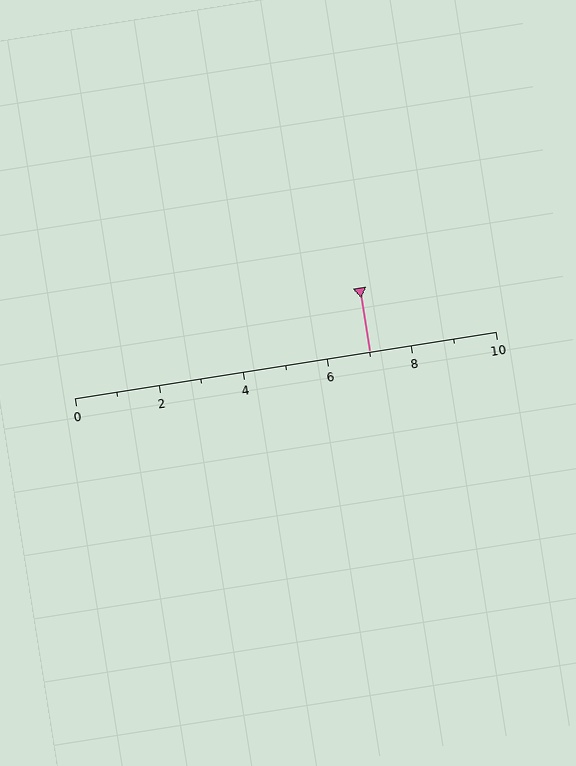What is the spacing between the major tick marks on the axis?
The major ticks are spaced 2 apart.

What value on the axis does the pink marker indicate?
The marker indicates approximately 7.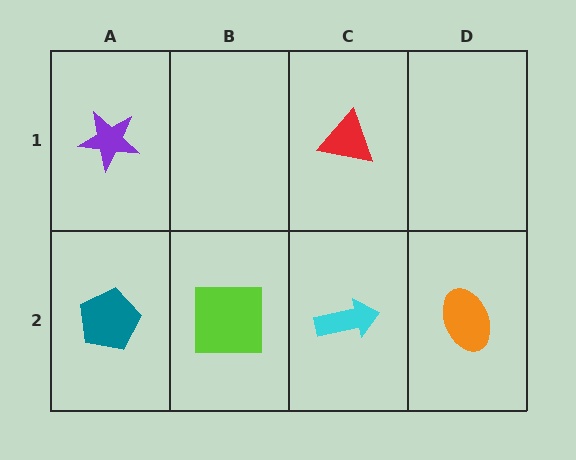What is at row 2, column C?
A cyan arrow.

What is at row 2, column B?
A lime square.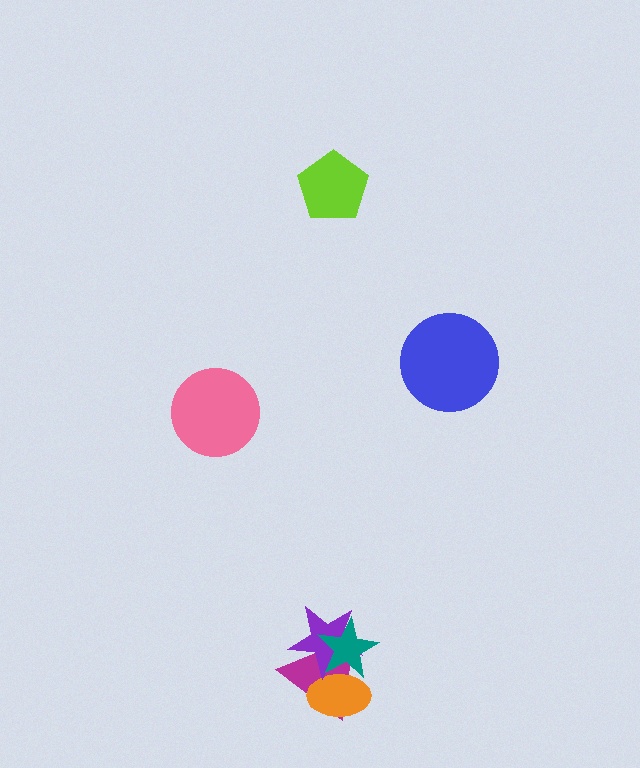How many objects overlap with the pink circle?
0 objects overlap with the pink circle.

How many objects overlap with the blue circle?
0 objects overlap with the blue circle.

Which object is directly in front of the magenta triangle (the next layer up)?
The orange ellipse is directly in front of the magenta triangle.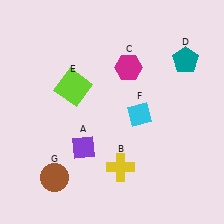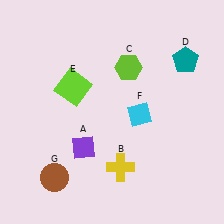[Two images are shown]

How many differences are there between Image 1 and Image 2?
There is 1 difference between the two images.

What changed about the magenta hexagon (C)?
In Image 1, C is magenta. In Image 2, it changed to lime.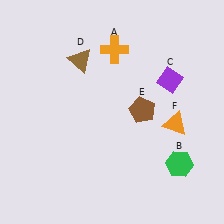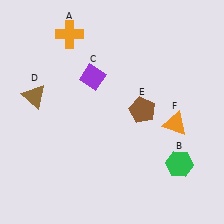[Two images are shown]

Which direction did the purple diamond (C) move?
The purple diamond (C) moved left.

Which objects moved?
The objects that moved are: the orange cross (A), the purple diamond (C), the brown triangle (D).